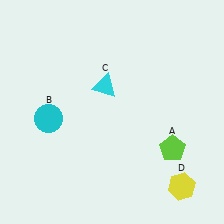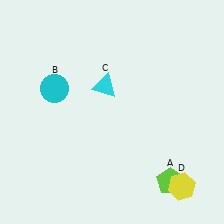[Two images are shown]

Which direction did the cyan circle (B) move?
The cyan circle (B) moved up.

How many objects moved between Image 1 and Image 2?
2 objects moved between the two images.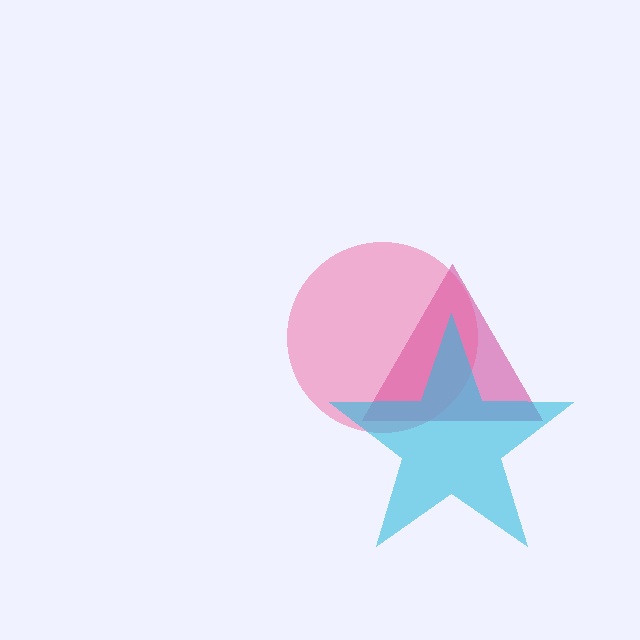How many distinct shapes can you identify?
There are 3 distinct shapes: a magenta triangle, a pink circle, a cyan star.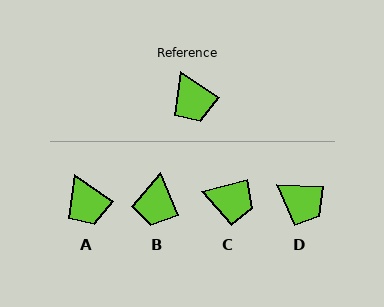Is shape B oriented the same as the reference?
No, it is off by about 33 degrees.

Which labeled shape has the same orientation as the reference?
A.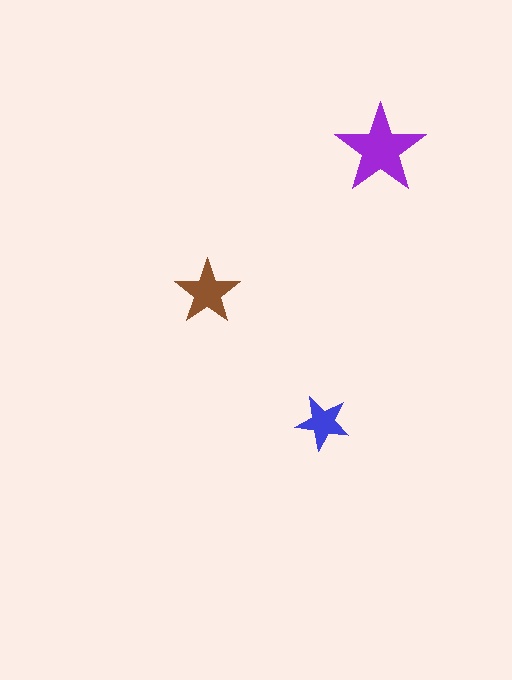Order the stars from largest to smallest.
the purple one, the brown one, the blue one.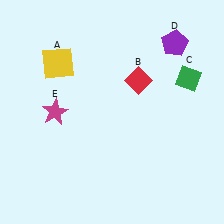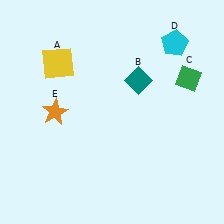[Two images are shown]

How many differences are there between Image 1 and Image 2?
There are 3 differences between the two images.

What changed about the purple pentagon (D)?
In Image 1, D is purple. In Image 2, it changed to cyan.